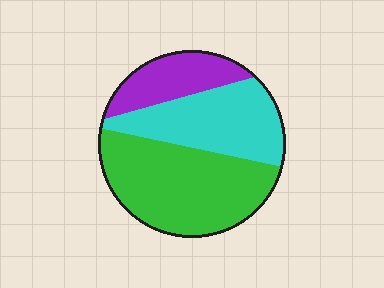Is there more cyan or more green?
Green.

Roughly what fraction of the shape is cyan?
Cyan covers 33% of the shape.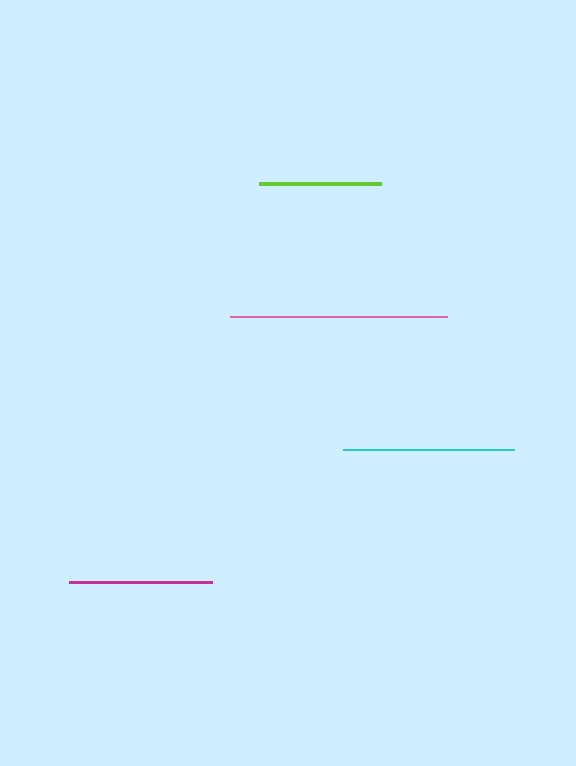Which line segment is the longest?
The pink line is the longest at approximately 218 pixels.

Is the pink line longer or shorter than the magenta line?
The pink line is longer than the magenta line.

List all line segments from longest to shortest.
From longest to shortest: pink, cyan, magenta, lime.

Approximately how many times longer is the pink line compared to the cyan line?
The pink line is approximately 1.3 times the length of the cyan line.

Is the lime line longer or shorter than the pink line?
The pink line is longer than the lime line.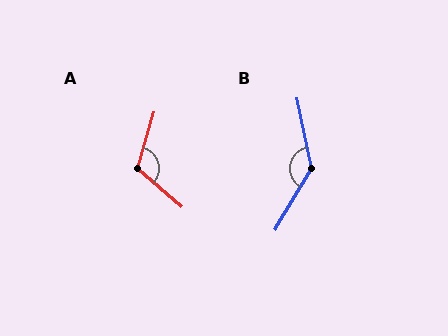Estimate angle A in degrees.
Approximately 114 degrees.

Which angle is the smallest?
A, at approximately 114 degrees.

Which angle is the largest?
B, at approximately 137 degrees.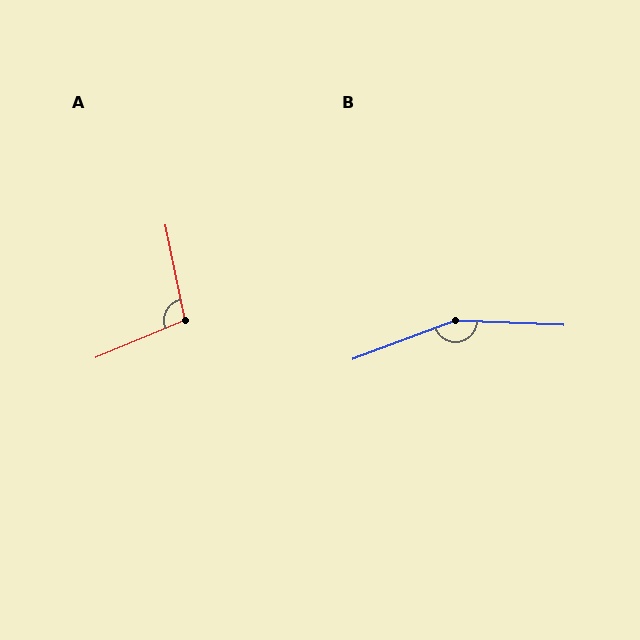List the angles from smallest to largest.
A (101°), B (157°).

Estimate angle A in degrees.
Approximately 101 degrees.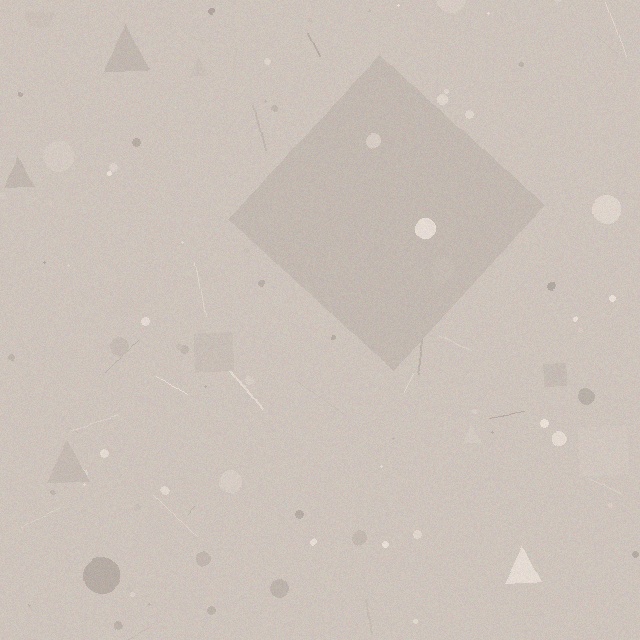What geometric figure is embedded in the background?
A diamond is embedded in the background.